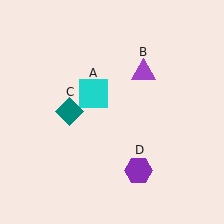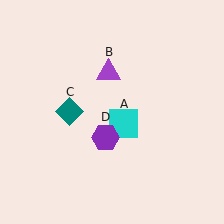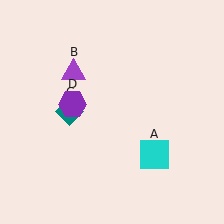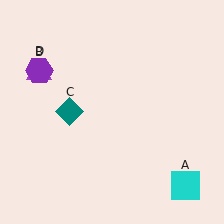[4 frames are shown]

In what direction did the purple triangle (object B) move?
The purple triangle (object B) moved left.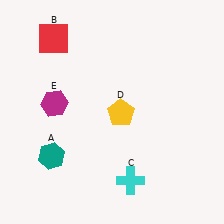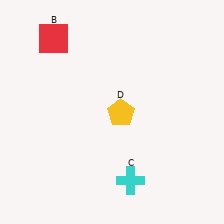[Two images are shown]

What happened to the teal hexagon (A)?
The teal hexagon (A) was removed in Image 2. It was in the bottom-left area of Image 1.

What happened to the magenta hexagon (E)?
The magenta hexagon (E) was removed in Image 2. It was in the top-left area of Image 1.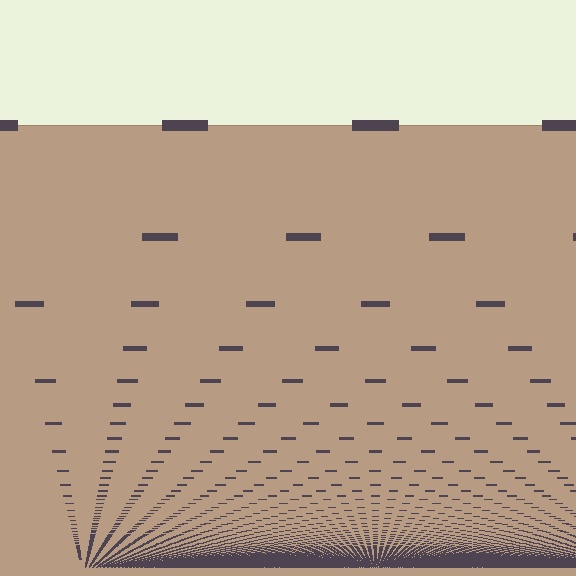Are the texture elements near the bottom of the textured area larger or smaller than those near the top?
Smaller. The gradient is inverted — elements near the bottom are smaller and denser.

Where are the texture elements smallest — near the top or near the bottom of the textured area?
Near the bottom.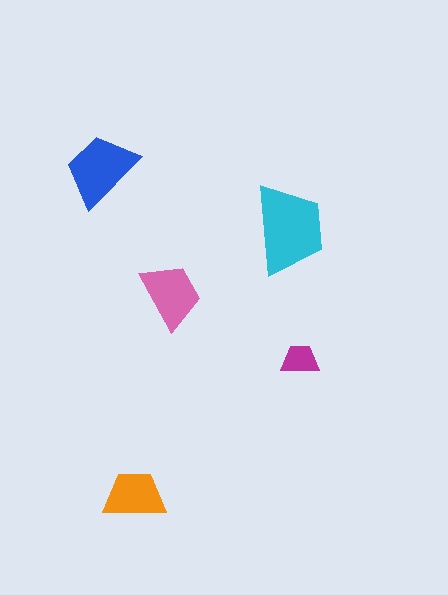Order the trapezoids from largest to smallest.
the cyan one, the blue one, the pink one, the orange one, the magenta one.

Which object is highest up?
The blue trapezoid is topmost.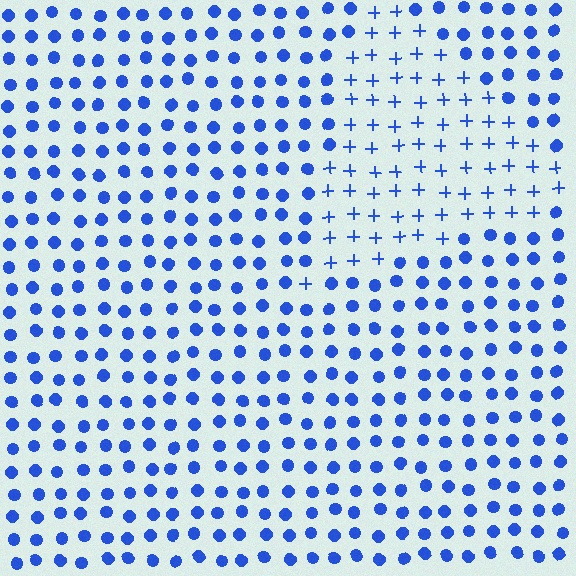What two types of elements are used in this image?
The image uses plus signs inside the triangle region and circles outside it.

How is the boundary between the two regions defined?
The boundary is defined by a change in element shape: plus signs inside vs. circles outside. All elements share the same color and spacing.